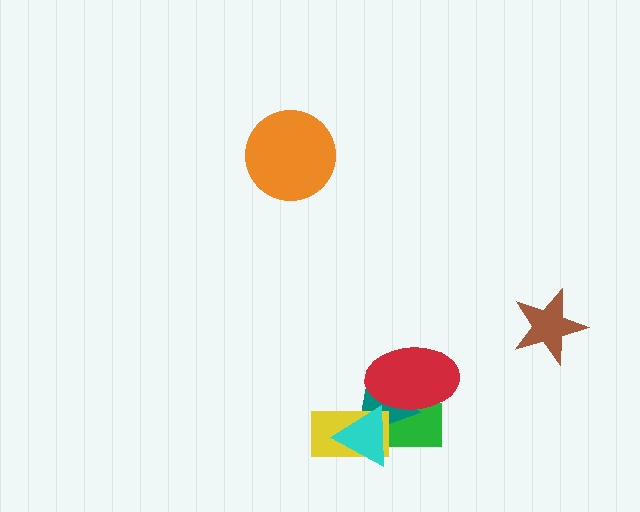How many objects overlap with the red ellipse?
2 objects overlap with the red ellipse.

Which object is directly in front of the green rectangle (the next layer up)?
The teal triangle is directly in front of the green rectangle.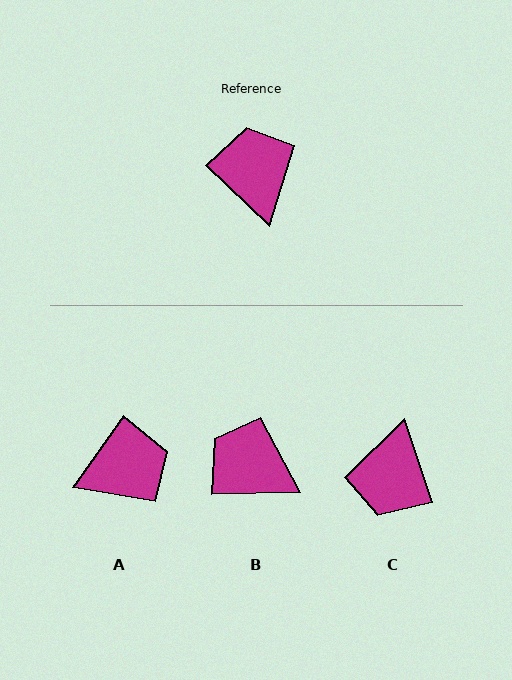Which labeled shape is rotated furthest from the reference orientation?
C, about 151 degrees away.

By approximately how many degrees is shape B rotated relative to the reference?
Approximately 45 degrees counter-clockwise.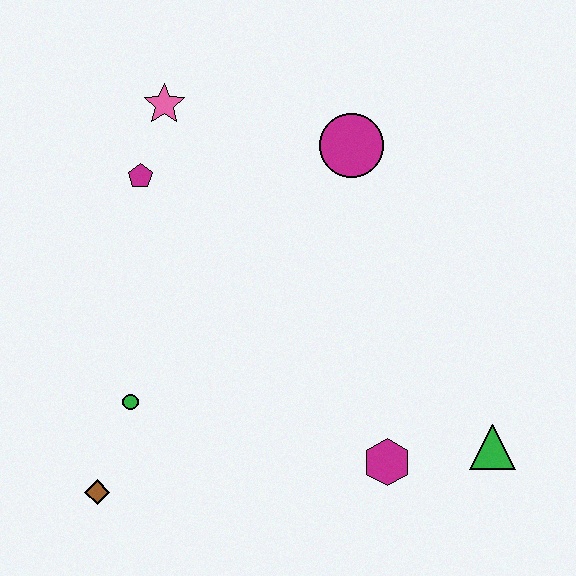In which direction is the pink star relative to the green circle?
The pink star is above the green circle.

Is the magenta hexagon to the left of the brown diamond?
No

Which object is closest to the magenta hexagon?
The green triangle is closest to the magenta hexagon.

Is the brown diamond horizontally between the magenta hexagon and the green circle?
No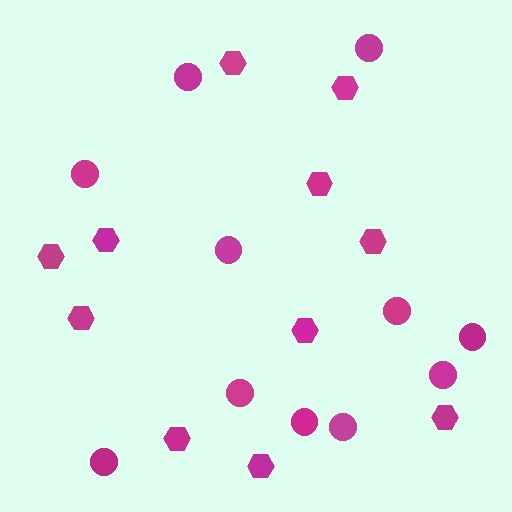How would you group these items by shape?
There are 2 groups: one group of hexagons (11) and one group of circles (11).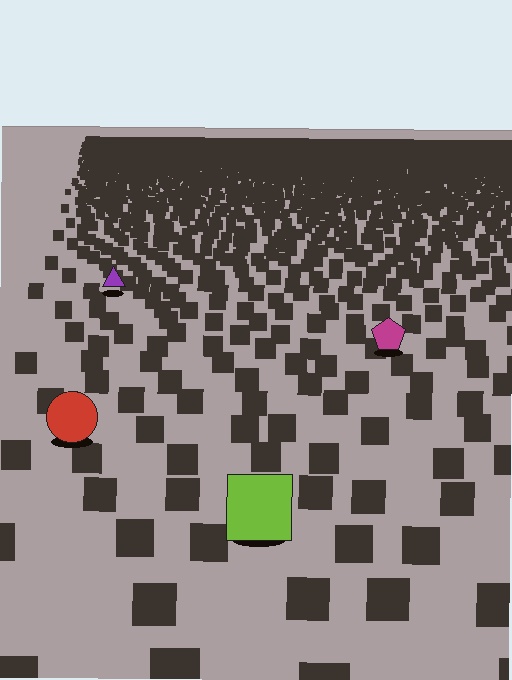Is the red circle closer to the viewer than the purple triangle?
Yes. The red circle is closer — you can tell from the texture gradient: the ground texture is coarser near it.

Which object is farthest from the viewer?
The purple triangle is farthest from the viewer. It appears smaller and the ground texture around it is denser.